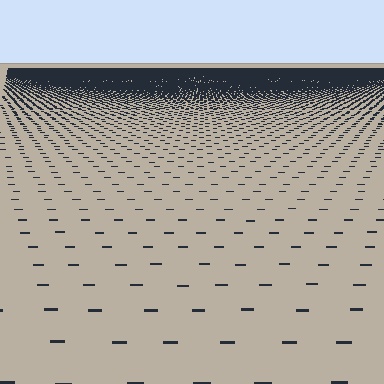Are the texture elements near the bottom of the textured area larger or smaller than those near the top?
Larger. Near the bottom, elements are closer to the viewer and appear at a bigger on-screen size.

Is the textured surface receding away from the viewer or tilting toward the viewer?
The surface is receding away from the viewer. Texture elements get smaller and denser toward the top.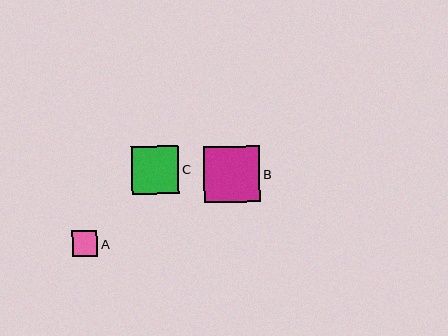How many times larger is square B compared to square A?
Square B is approximately 2.2 times the size of square A.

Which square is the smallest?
Square A is the smallest with a size of approximately 26 pixels.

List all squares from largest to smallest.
From largest to smallest: B, C, A.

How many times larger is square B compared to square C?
Square B is approximately 1.2 times the size of square C.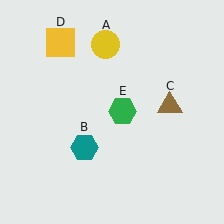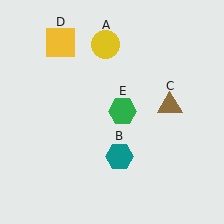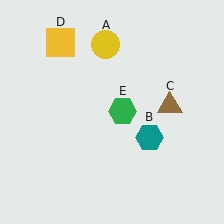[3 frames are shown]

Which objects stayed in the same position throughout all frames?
Yellow circle (object A) and brown triangle (object C) and yellow square (object D) and green hexagon (object E) remained stationary.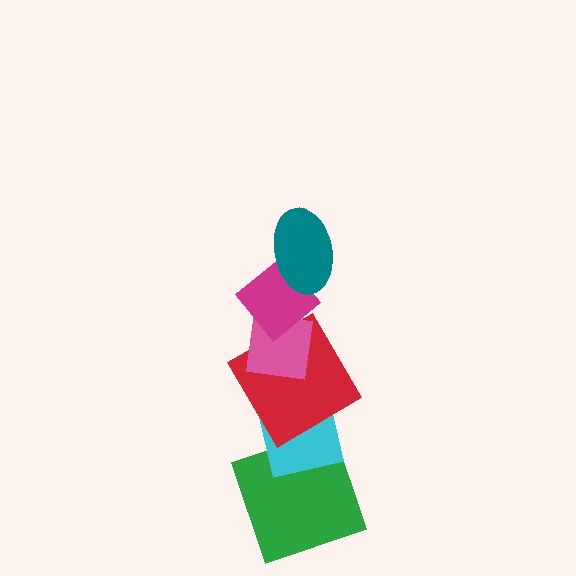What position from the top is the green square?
The green square is 6th from the top.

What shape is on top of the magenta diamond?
The teal ellipse is on top of the magenta diamond.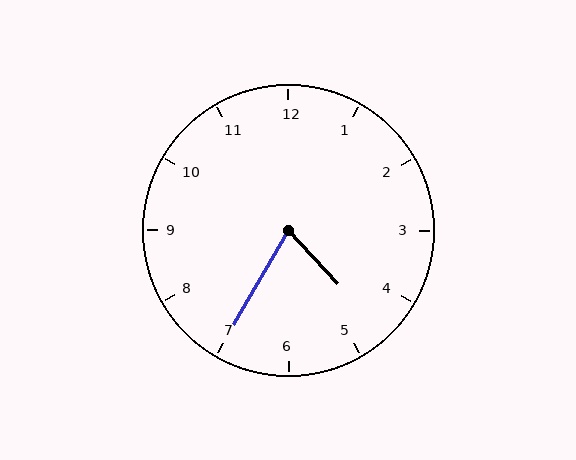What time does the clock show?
4:35.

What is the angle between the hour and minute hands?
Approximately 72 degrees.